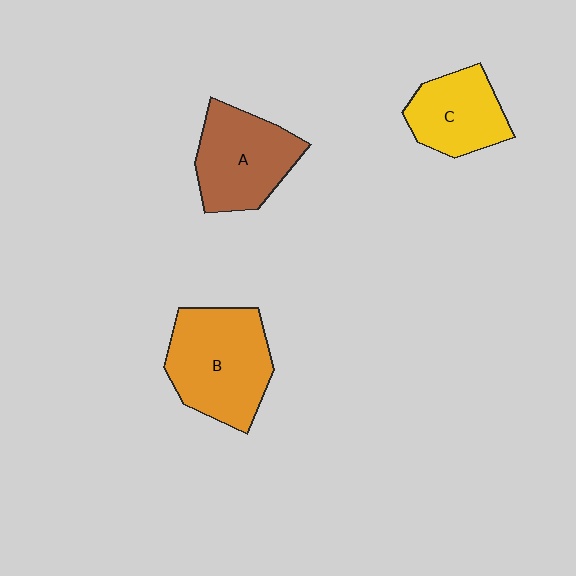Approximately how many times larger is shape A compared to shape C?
Approximately 1.2 times.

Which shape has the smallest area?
Shape C (yellow).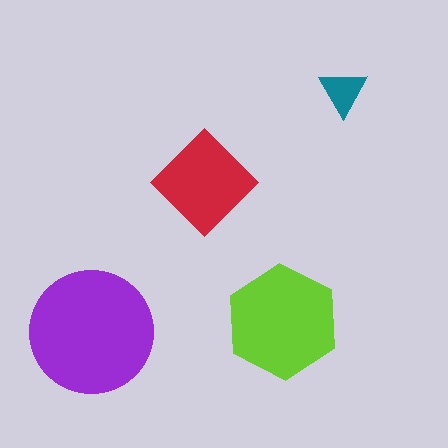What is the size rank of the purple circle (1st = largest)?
1st.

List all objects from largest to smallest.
The purple circle, the lime hexagon, the red diamond, the teal triangle.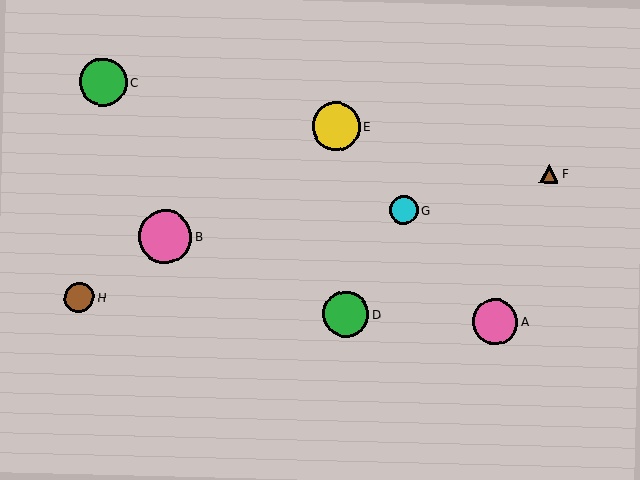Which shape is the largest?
The pink circle (labeled B) is the largest.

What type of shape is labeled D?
Shape D is a green circle.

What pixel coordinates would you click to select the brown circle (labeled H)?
Click at (79, 297) to select the brown circle H.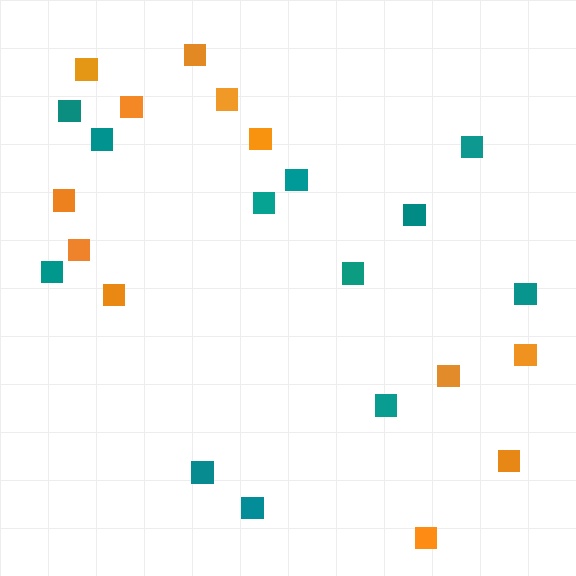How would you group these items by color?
There are 2 groups: one group of teal squares (12) and one group of orange squares (12).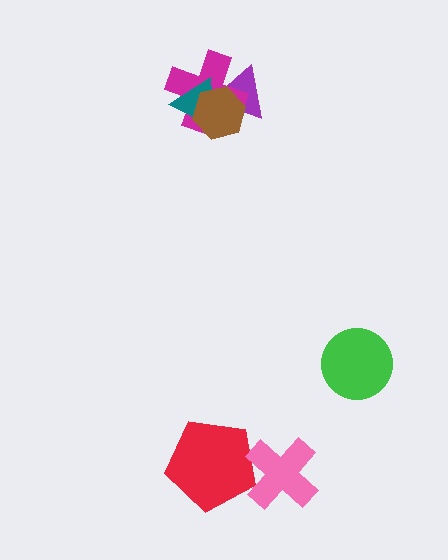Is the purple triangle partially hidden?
Yes, it is partially covered by another shape.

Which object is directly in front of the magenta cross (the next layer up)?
The teal triangle is directly in front of the magenta cross.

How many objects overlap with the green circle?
0 objects overlap with the green circle.